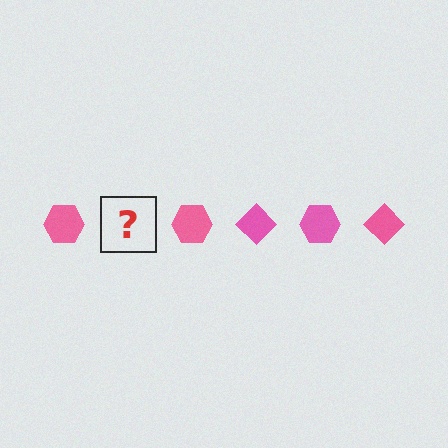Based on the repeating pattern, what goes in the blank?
The blank should be a pink diamond.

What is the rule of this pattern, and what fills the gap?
The rule is that the pattern cycles through hexagon, diamond shapes in pink. The gap should be filled with a pink diamond.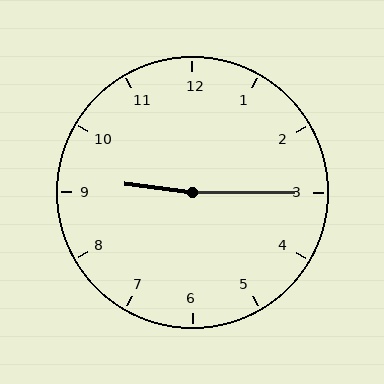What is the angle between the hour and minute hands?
Approximately 172 degrees.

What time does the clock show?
9:15.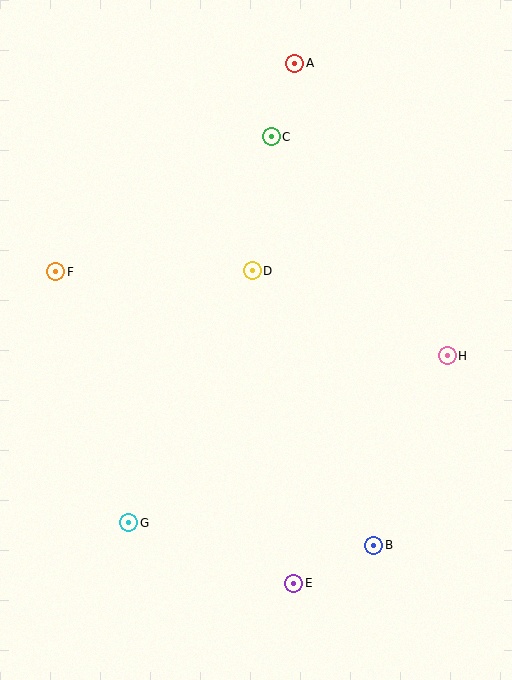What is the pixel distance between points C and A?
The distance between C and A is 77 pixels.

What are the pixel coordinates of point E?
Point E is at (294, 583).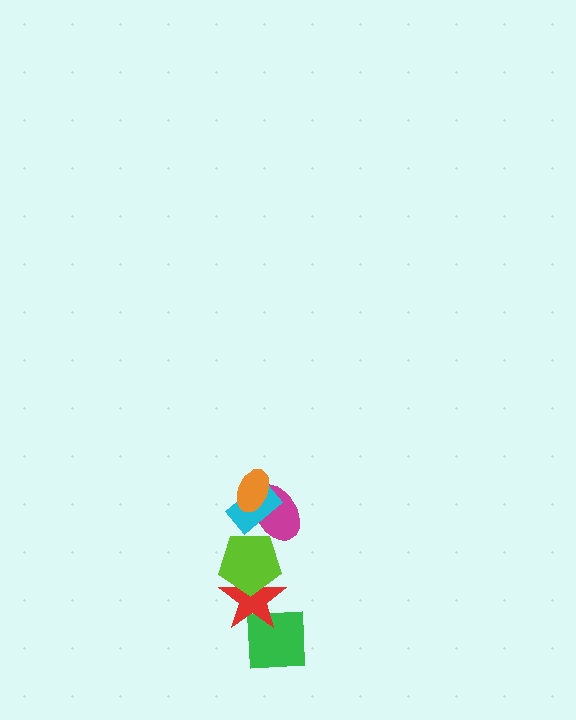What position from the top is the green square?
The green square is 6th from the top.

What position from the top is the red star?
The red star is 5th from the top.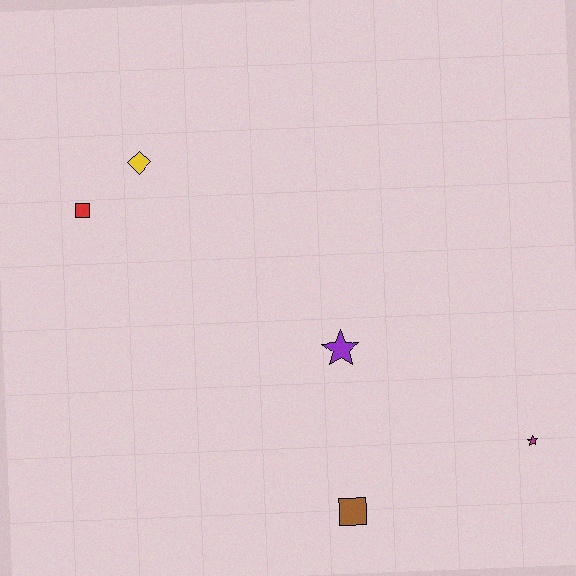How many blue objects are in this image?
There are no blue objects.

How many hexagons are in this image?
There are no hexagons.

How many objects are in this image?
There are 5 objects.